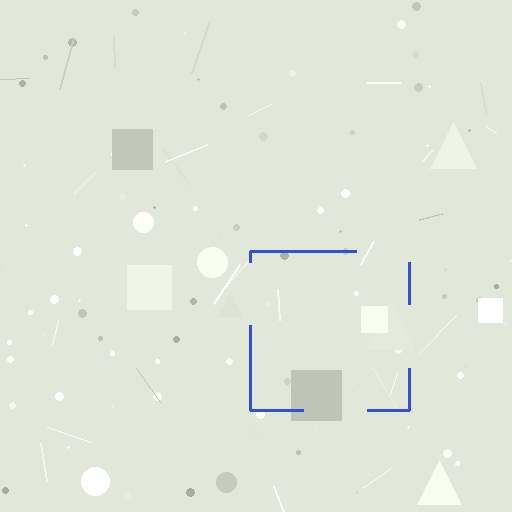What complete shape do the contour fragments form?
The contour fragments form a square.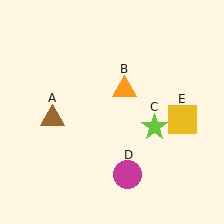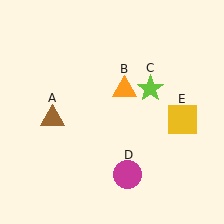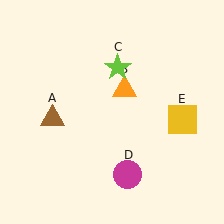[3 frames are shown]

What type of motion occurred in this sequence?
The lime star (object C) rotated counterclockwise around the center of the scene.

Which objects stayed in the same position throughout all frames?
Brown triangle (object A) and orange triangle (object B) and magenta circle (object D) and yellow square (object E) remained stationary.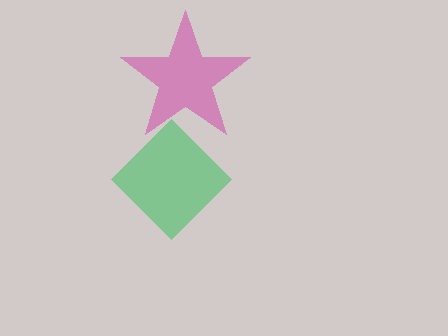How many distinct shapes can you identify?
There are 2 distinct shapes: a green diamond, a magenta star.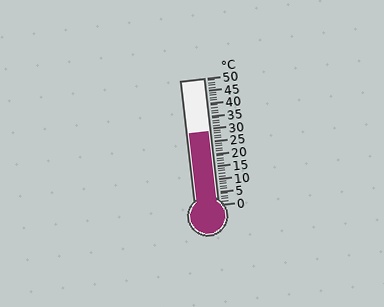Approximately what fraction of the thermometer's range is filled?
The thermometer is filled to approximately 60% of its range.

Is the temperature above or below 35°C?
The temperature is below 35°C.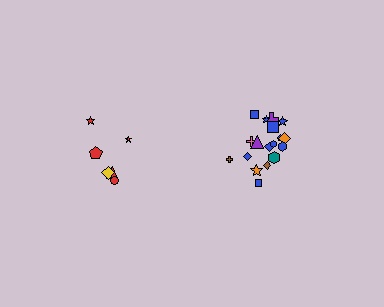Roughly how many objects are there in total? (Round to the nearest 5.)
Roughly 25 objects in total.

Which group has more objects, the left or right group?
The right group.